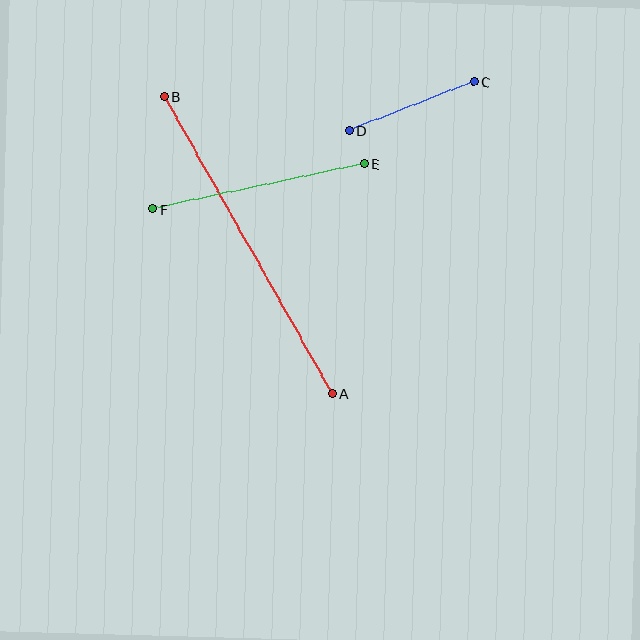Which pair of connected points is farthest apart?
Points A and B are farthest apart.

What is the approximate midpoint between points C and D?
The midpoint is at approximately (412, 106) pixels.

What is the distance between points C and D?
The distance is approximately 134 pixels.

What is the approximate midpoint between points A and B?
The midpoint is at approximately (248, 245) pixels.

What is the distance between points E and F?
The distance is approximately 217 pixels.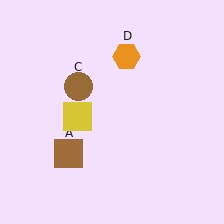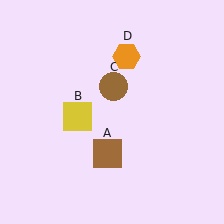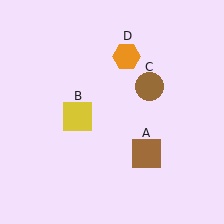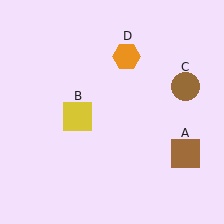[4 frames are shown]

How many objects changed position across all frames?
2 objects changed position: brown square (object A), brown circle (object C).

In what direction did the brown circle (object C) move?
The brown circle (object C) moved right.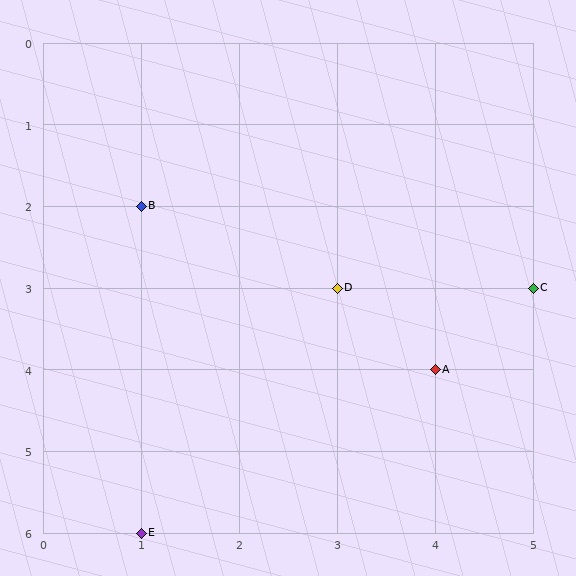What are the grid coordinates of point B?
Point B is at grid coordinates (1, 2).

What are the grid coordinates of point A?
Point A is at grid coordinates (4, 4).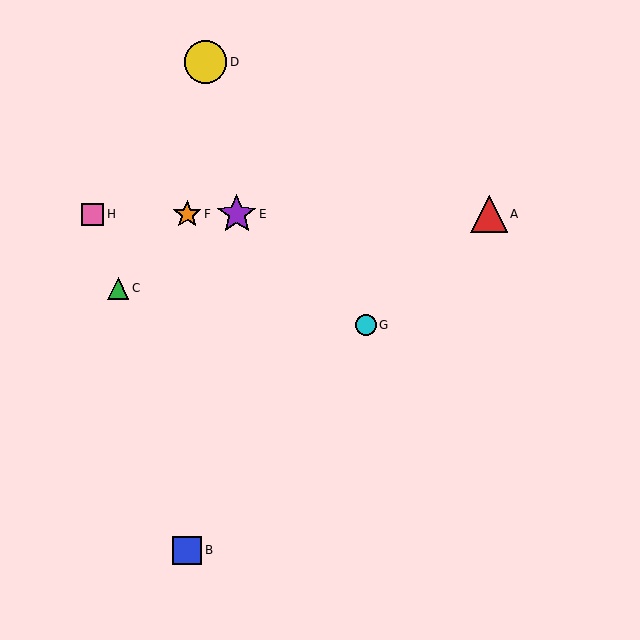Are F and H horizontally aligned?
Yes, both are at y≈214.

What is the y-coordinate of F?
Object F is at y≈214.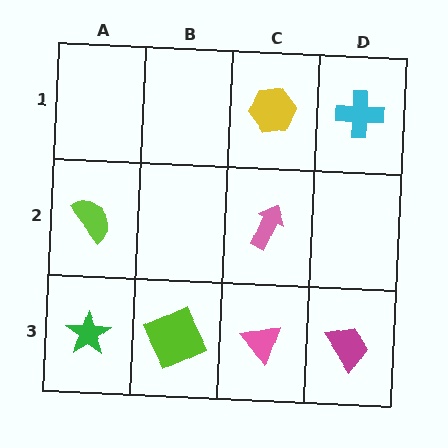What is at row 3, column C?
A pink triangle.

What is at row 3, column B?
A lime square.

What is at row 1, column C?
A yellow hexagon.